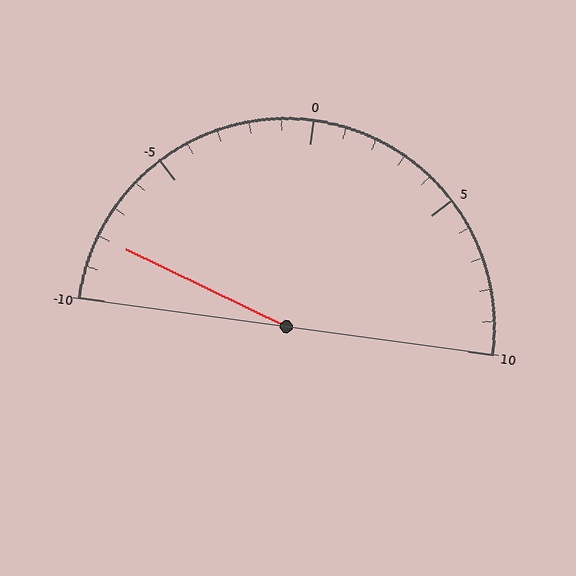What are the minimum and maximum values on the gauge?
The gauge ranges from -10 to 10.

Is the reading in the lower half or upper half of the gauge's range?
The reading is in the lower half of the range (-10 to 10).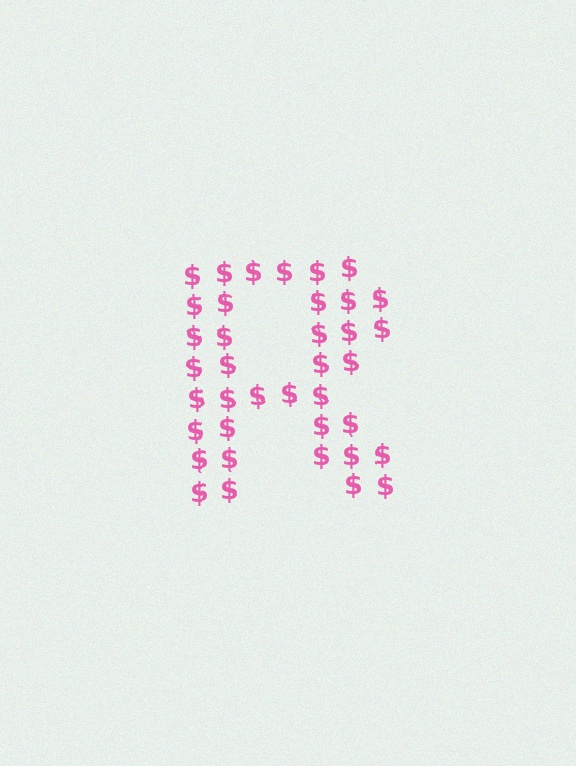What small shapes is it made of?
It is made of small dollar signs.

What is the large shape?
The large shape is the letter R.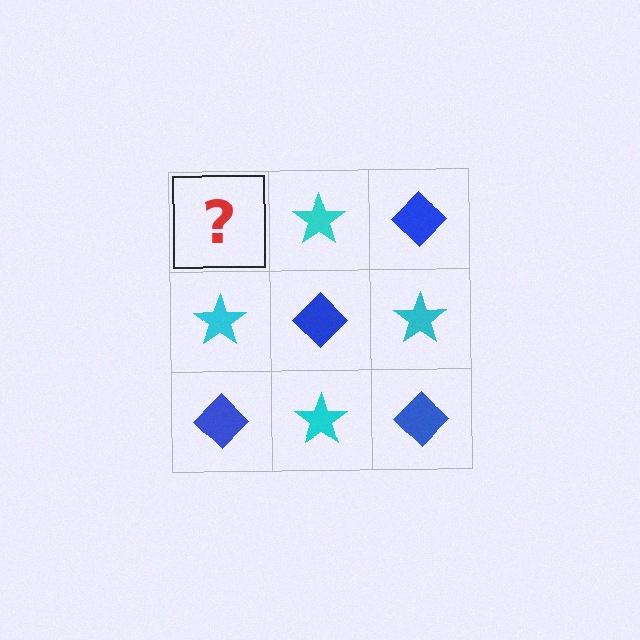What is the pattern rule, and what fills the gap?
The rule is that it alternates blue diamond and cyan star in a checkerboard pattern. The gap should be filled with a blue diamond.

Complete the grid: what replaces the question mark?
The question mark should be replaced with a blue diamond.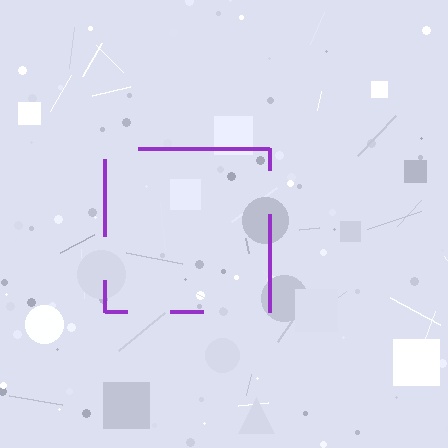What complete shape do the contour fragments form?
The contour fragments form a square.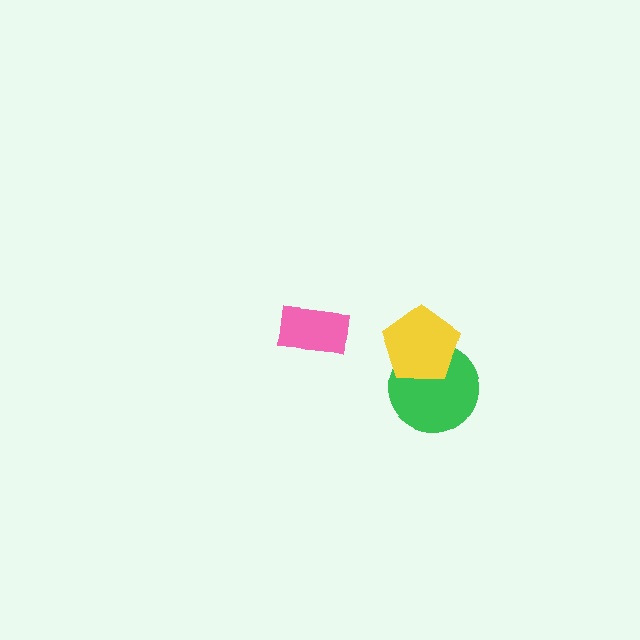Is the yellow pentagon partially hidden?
No, no other shape covers it.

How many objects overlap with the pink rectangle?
0 objects overlap with the pink rectangle.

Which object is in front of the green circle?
The yellow pentagon is in front of the green circle.